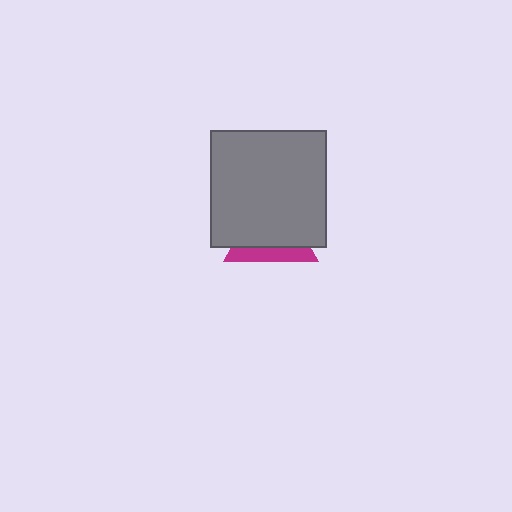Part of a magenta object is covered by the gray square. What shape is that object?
It is a triangle.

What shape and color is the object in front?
The object in front is a gray square.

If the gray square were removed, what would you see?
You would see the complete magenta triangle.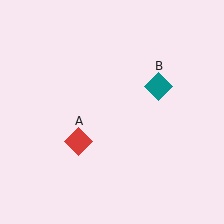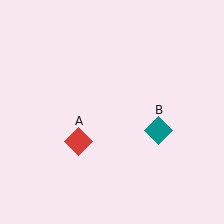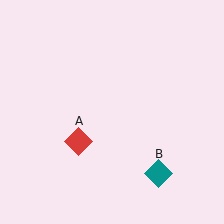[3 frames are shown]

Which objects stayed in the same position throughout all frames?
Red diamond (object A) remained stationary.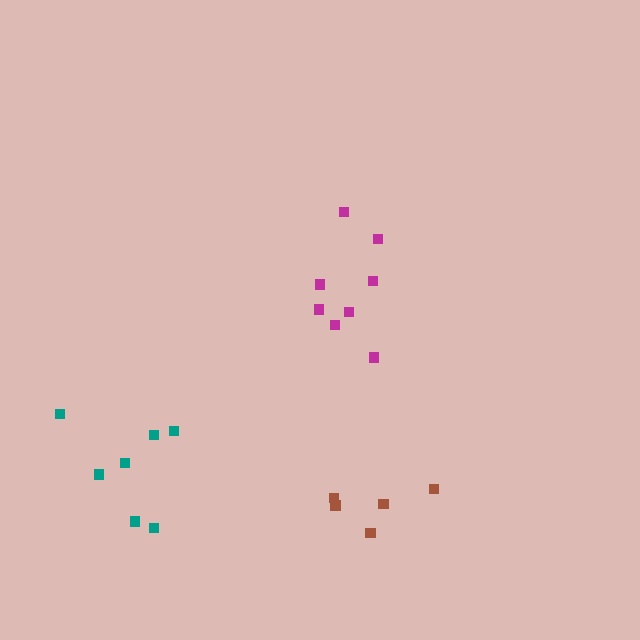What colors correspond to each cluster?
The clusters are colored: teal, magenta, brown.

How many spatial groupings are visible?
There are 3 spatial groupings.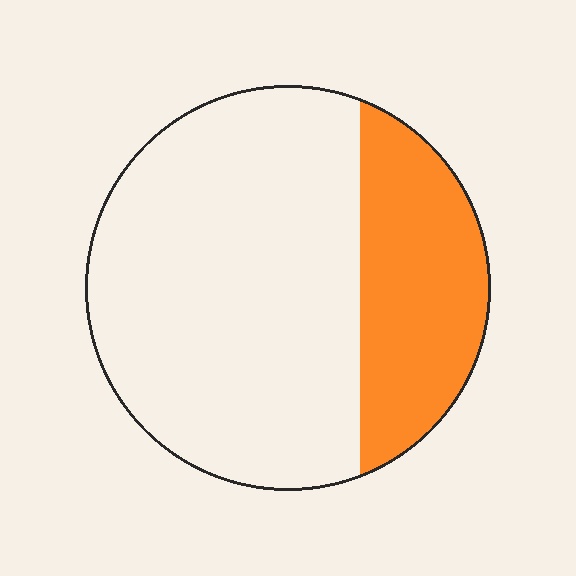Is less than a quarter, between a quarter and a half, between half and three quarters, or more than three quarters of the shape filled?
Between a quarter and a half.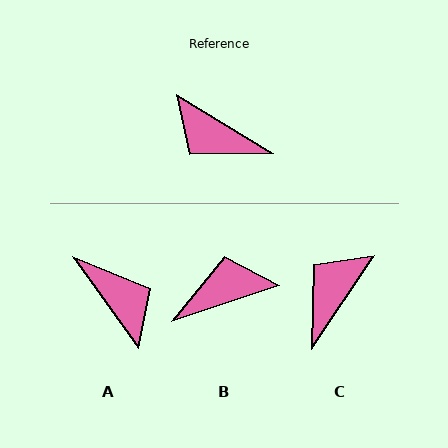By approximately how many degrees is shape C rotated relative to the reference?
Approximately 93 degrees clockwise.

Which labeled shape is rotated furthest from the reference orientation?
A, about 157 degrees away.